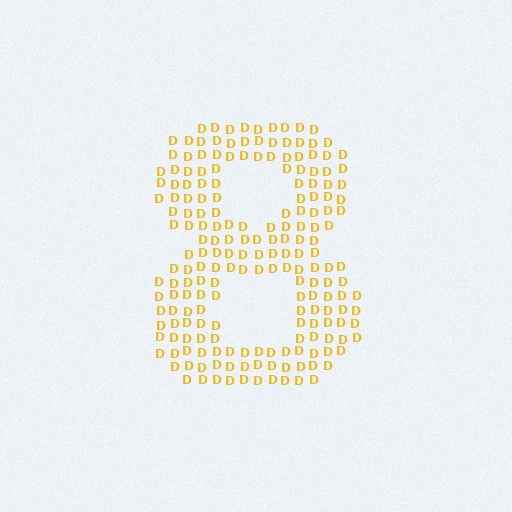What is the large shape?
The large shape is the digit 8.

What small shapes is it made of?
It is made of small letter D's.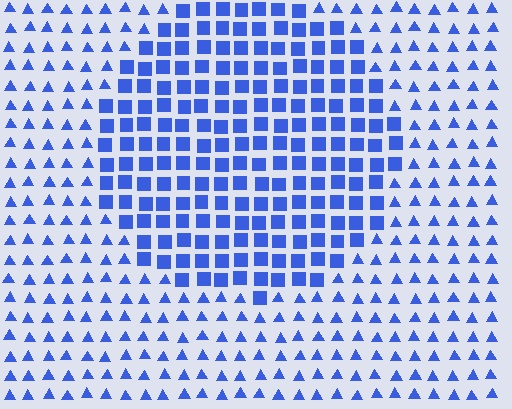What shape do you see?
I see a circle.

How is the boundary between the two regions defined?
The boundary is defined by a change in element shape: squares inside vs. triangles outside. All elements share the same color and spacing.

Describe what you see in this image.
The image is filled with small blue elements arranged in a uniform grid. A circle-shaped region contains squares, while the surrounding area contains triangles. The boundary is defined purely by the change in element shape.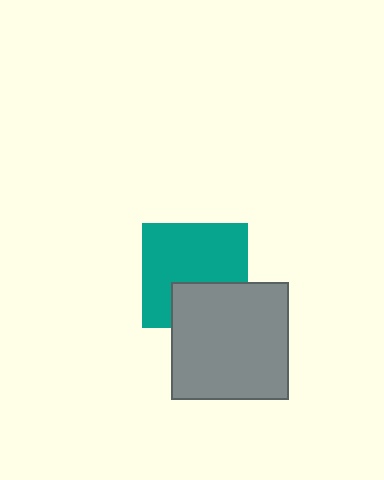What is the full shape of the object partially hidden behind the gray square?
The partially hidden object is a teal square.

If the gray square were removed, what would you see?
You would see the complete teal square.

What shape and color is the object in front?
The object in front is a gray square.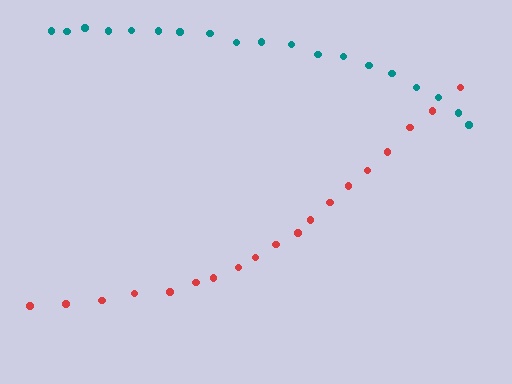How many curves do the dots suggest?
There are 2 distinct paths.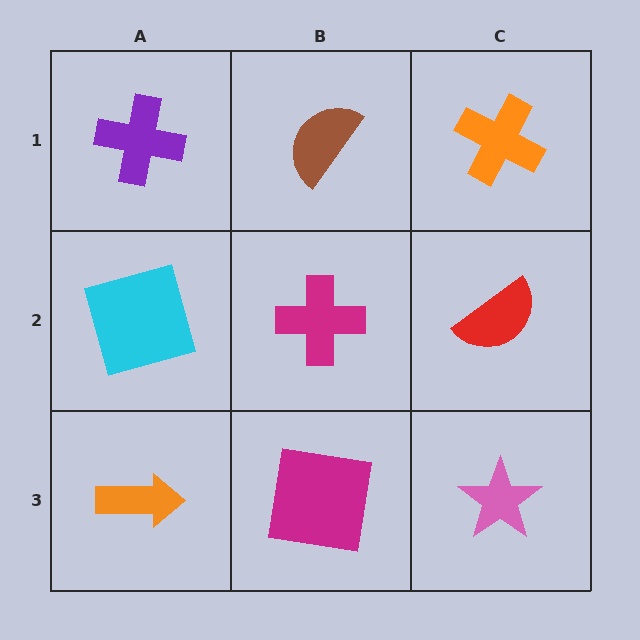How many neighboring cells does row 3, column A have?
2.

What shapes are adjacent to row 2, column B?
A brown semicircle (row 1, column B), a magenta square (row 3, column B), a cyan square (row 2, column A), a red semicircle (row 2, column C).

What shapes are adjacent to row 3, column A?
A cyan square (row 2, column A), a magenta square (row 3, column B).